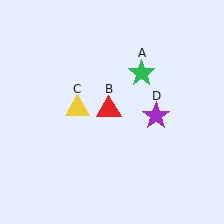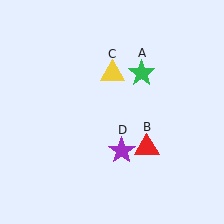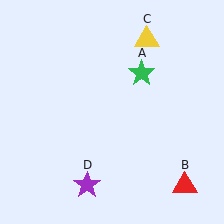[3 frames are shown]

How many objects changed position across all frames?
3 objects changed position: red triangle (object B), yellow triangle (object C), purple star (object D).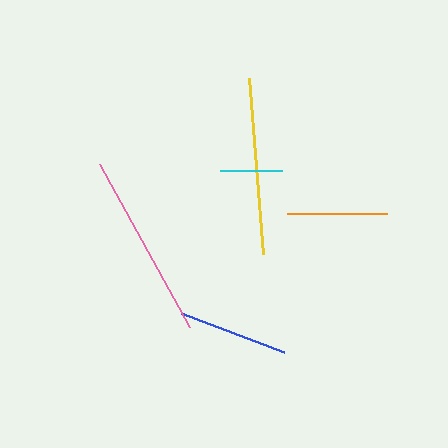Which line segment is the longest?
The pink line is the longest at approximately 186 pixels.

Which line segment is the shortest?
The cyan line is the shortest at approximately 63 pixels.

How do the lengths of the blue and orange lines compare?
The blue and orange lines are approximately the same length.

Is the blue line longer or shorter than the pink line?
The pink line is longer than the blue line.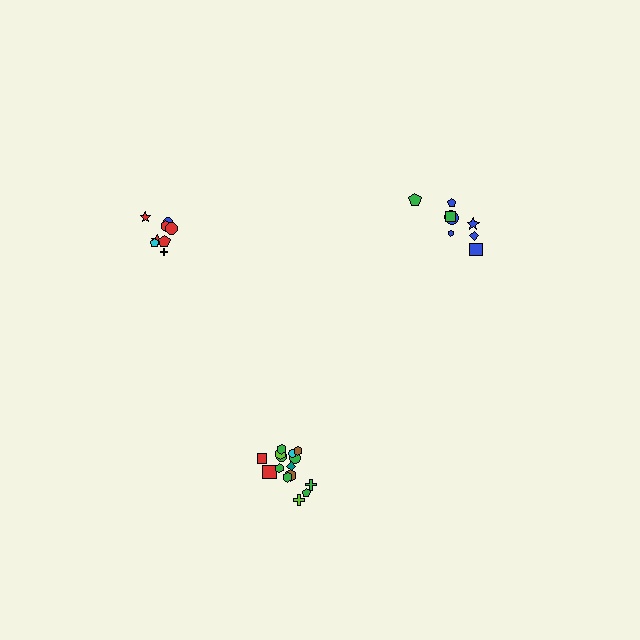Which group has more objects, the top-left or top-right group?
The top-right group.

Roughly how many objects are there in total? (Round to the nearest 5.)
Roughly 35 objects in total.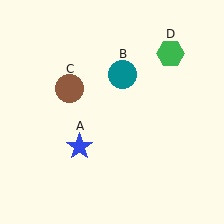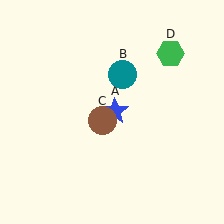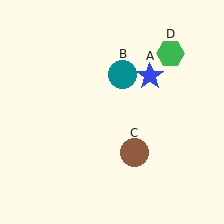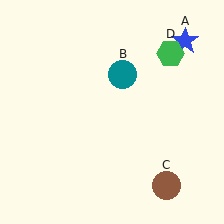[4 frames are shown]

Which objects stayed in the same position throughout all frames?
Teal circle (object B) and green hexagon (object D) remained stationary.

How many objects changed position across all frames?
2 objects changed position: blue star (object A), brown circle (object C).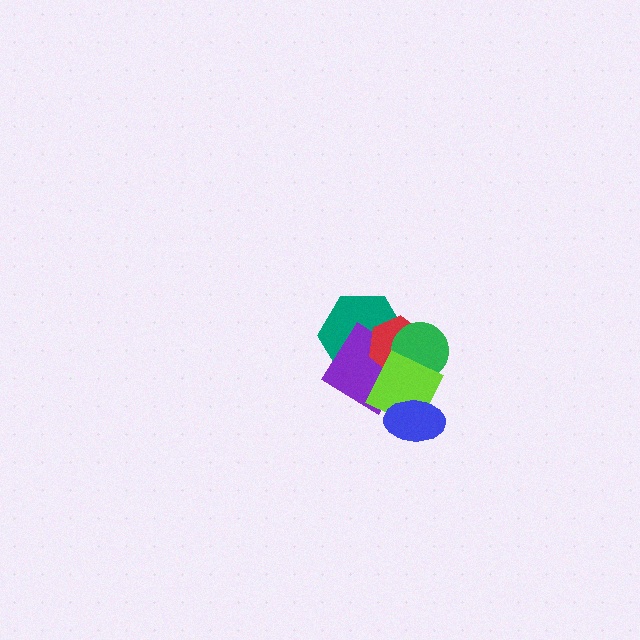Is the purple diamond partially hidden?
Yes, it is partially covered by another shape.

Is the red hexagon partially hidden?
Yes, it is partially covered by another shape.